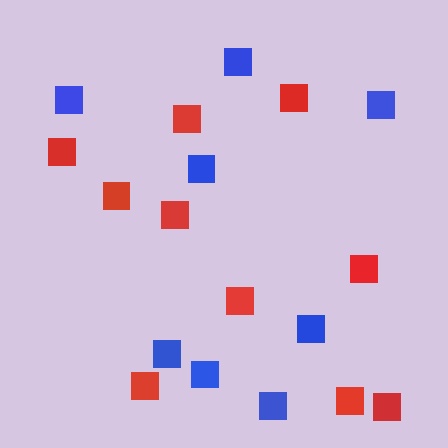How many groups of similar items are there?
There are 2 groups: one group of red squares (10) and one group of blue squares (8).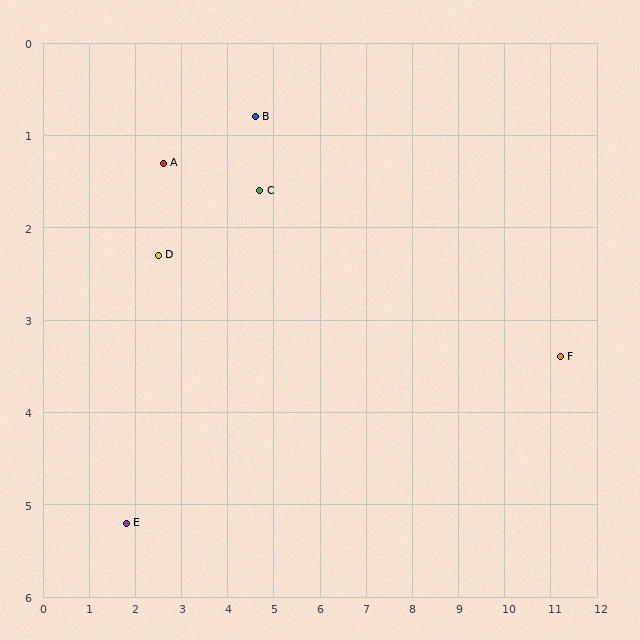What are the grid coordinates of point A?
Point A is at approximately (2.6, 1.3).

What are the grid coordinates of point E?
Point E is at approximately (1.8, 5.2).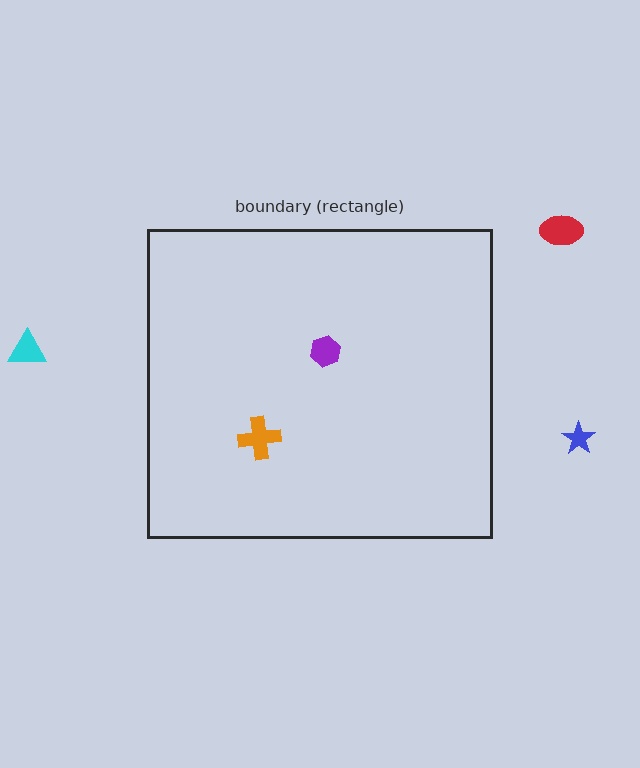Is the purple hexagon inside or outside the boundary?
Inside.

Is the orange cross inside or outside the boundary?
Inside.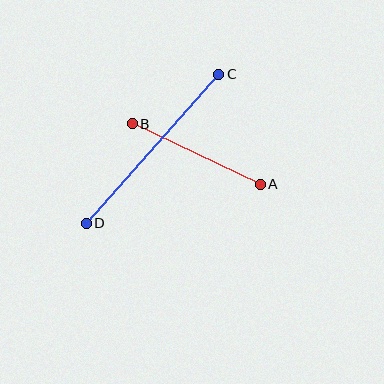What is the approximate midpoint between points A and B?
The midpoint is at approximately (196, 154) pixels.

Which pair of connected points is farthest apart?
Points C and D are farthest apart.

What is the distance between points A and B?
The distance is approximately 142 pixels.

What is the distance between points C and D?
The distance is approximately 199 pixels.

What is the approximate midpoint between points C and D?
The midpoint is at approximately (153, 149) pixels.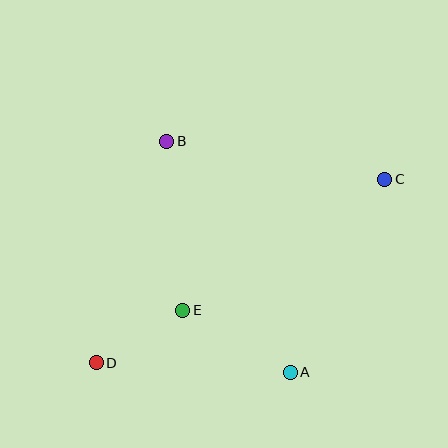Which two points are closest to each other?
Points D and E are closest to each other.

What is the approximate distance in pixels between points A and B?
The distance between A and B is approximately 262 pixels.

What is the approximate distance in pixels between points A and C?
The distance between A and C is approximately 215 pixels.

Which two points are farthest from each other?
Points C and D are farthest from each other.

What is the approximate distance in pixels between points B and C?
The distance between B and C is approximately 221 pixels.